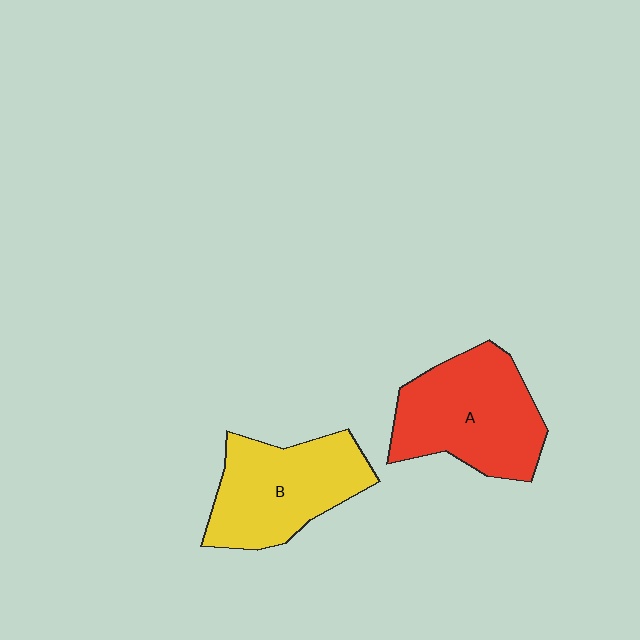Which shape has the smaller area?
Shape B (yellow).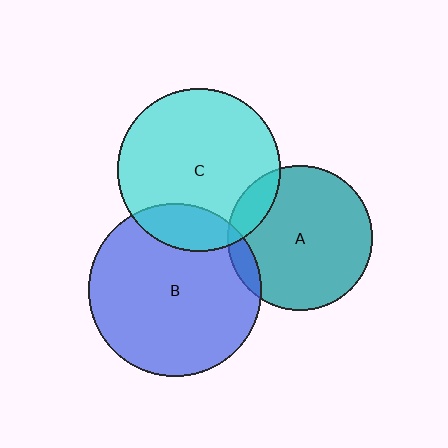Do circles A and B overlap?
Yes.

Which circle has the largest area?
Circle B (blue).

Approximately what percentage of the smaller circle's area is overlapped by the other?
Approximately 10%.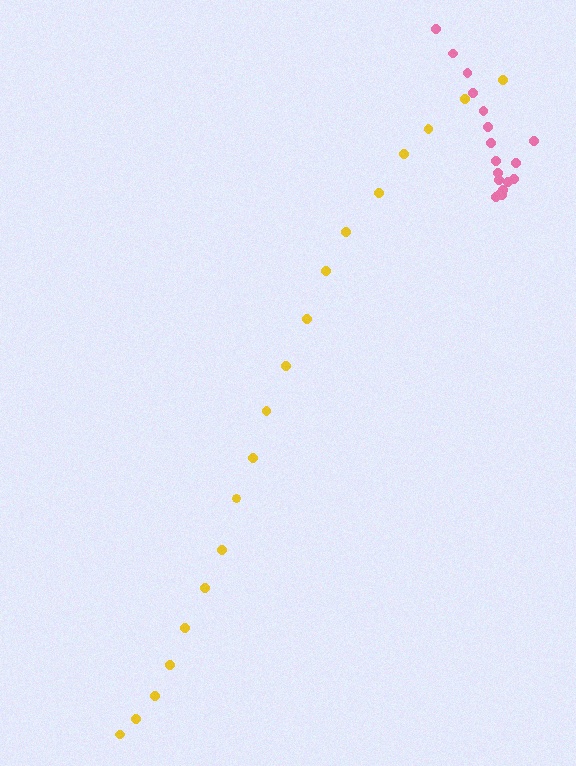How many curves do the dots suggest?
There are 2 distinct paths.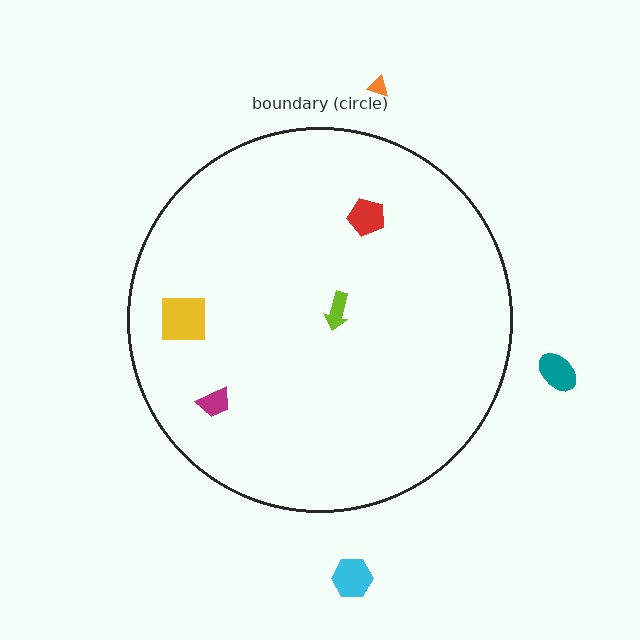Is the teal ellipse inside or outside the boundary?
Outside.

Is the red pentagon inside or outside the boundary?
Inside.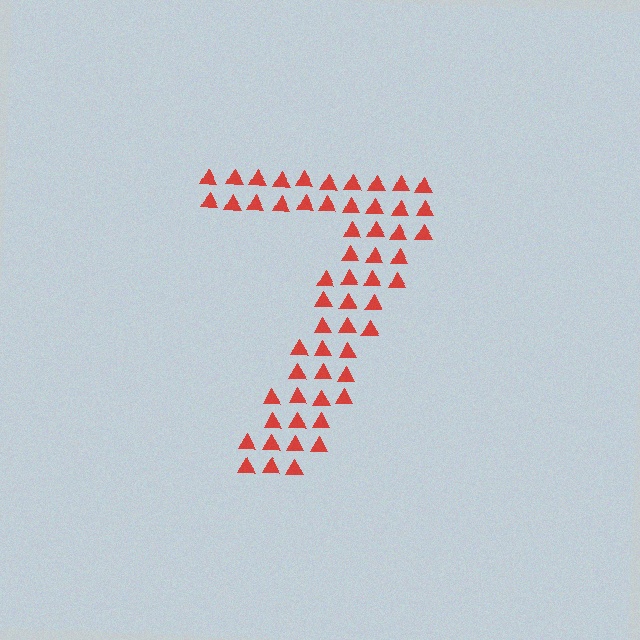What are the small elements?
The small elements are triangles.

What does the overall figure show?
The overall figure shows the digit 7.